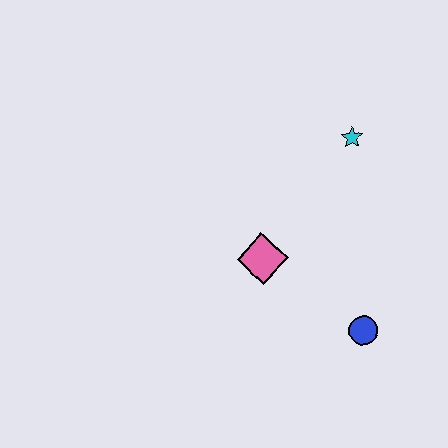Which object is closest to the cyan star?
The pink diamond is closest to the cyan star.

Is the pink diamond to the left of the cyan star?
Yes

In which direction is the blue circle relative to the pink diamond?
The blue circle is to the right of the pink diamond.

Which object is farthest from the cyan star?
The blue circle is farthest from the cyan star.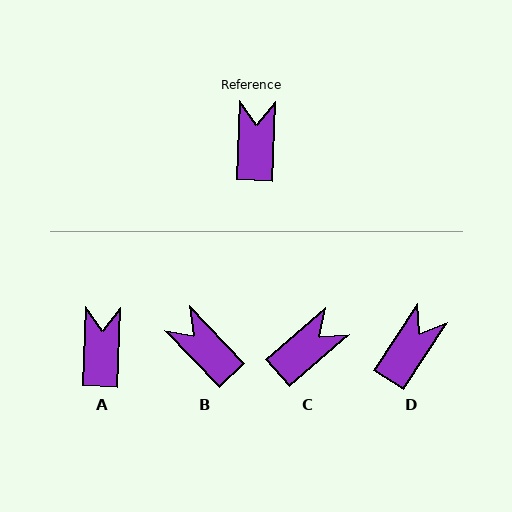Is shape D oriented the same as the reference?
No, it is off by about 31 degrees.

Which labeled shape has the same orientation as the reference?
A.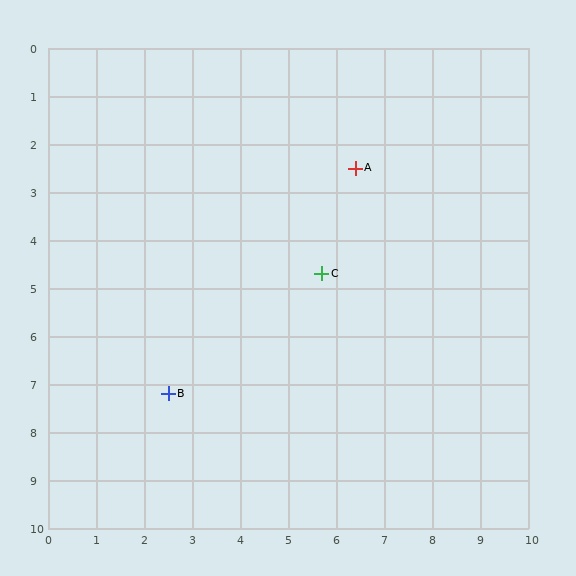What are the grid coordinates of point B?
Point B is at approximately (2.5, 7.2).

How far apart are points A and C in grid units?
Points A and C are about 2.3 grid units apart.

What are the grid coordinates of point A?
Point A is at approximately (6.4, 2.5).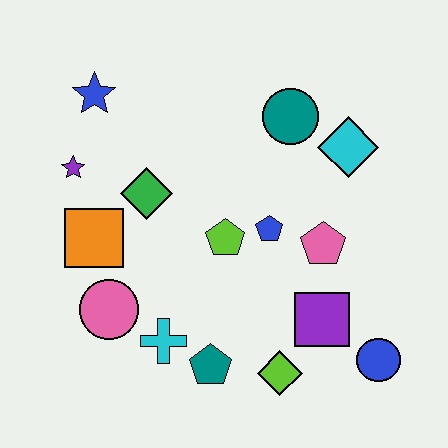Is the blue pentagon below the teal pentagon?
No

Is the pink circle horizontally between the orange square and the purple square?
Yes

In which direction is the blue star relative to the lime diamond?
The blue star is above the lime diamond.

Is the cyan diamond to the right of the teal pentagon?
Yes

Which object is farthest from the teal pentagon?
The blue star is farthest from the teal pentagon.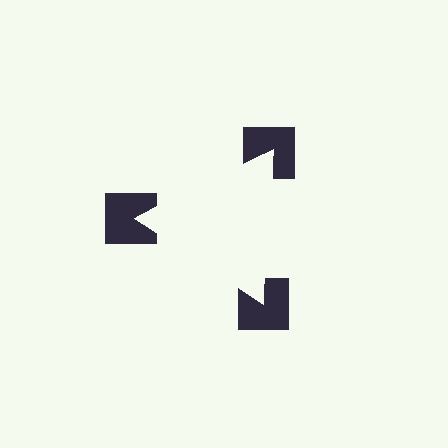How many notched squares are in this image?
There are 3 — one at each vertex of the illusory triangle.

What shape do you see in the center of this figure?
An illusory triangle — its edges are inferred from the aligned wedge cuts in the notched squares, not physically drawn.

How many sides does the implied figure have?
3 sides.